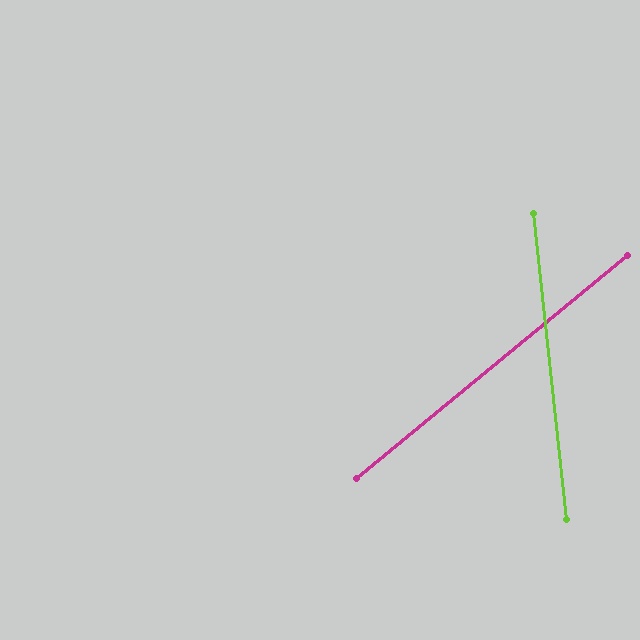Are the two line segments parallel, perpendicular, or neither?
Neither parallel nor perpendicular — they differ by about 57°.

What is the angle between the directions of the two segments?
Approximately 57 degrees.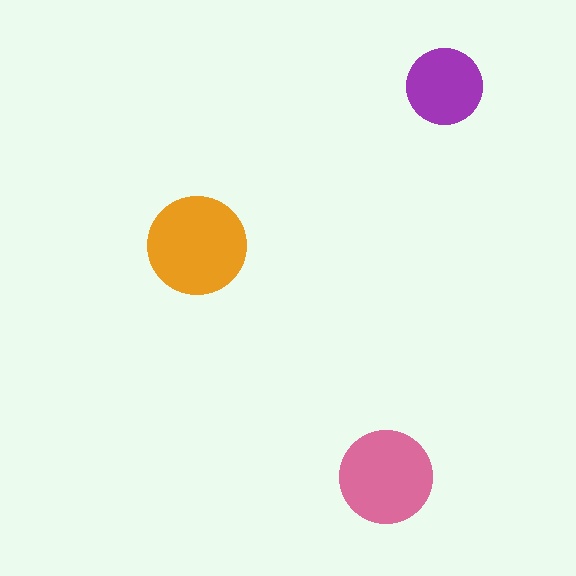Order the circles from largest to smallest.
the orange one, the pink one, the purple one.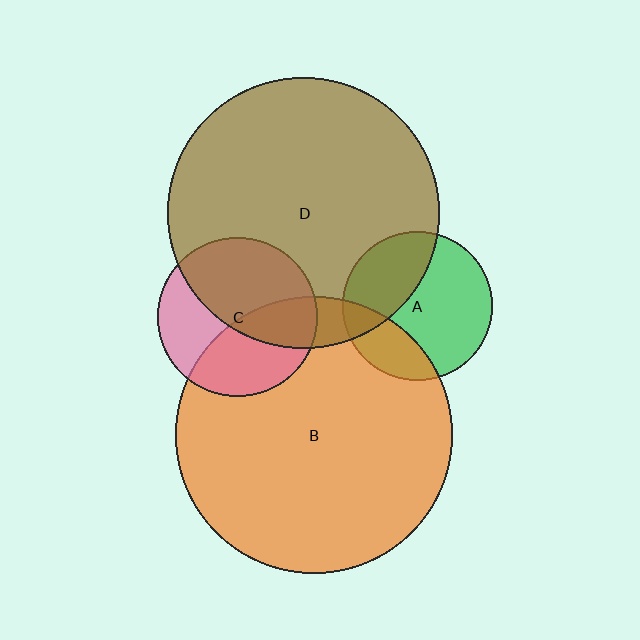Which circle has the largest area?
Circle B (orange).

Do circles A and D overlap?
Yes.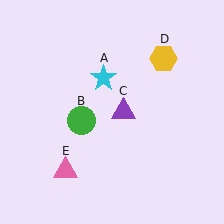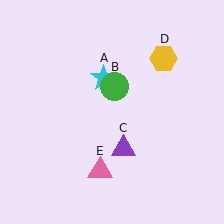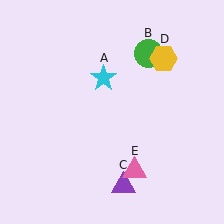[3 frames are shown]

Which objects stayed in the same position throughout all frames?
Cyan star (object A) and yellow hexagon (object D) remained stationary.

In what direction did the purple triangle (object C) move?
The purple triangle (object C) moved down.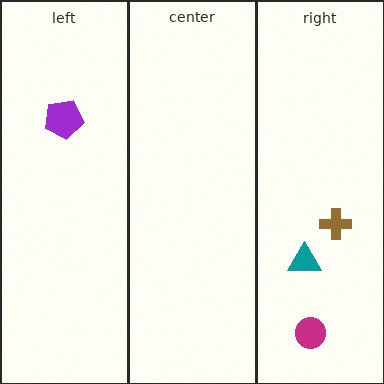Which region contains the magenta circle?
The right region.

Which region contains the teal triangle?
The right region.